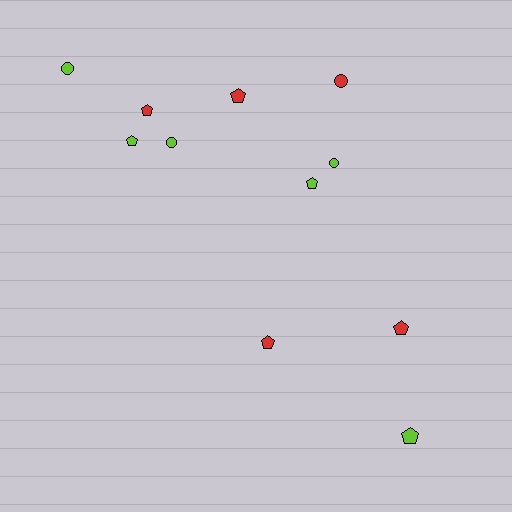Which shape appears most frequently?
Pentagon, with 7 objects.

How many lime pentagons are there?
There are 3 lime pentagons.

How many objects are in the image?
There are 11 objects.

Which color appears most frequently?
Lime, with 6 objects.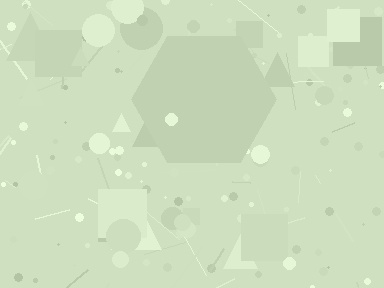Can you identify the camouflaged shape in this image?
The camouflaged shape is a hexagon.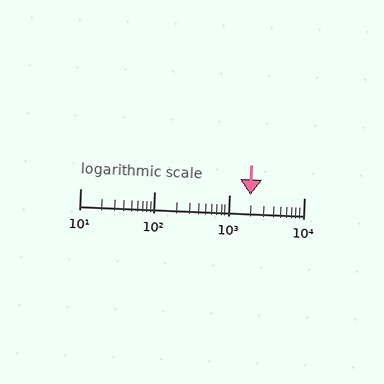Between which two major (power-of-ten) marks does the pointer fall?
The pointer is between 1000 and 10000.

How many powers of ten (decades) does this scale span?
The scale spans 3 decades, from 10 to 10000.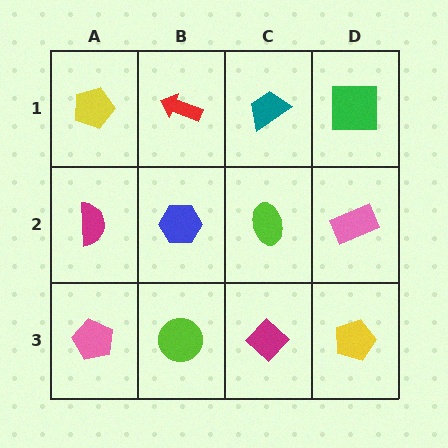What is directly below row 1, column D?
A pink rectangle.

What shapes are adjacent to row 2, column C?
A teal trapezoid (row 1, column C), a magenta diamond (row 3, column C), a blue hexagon (row 2, column B), a pink rectangle (row 2, column D).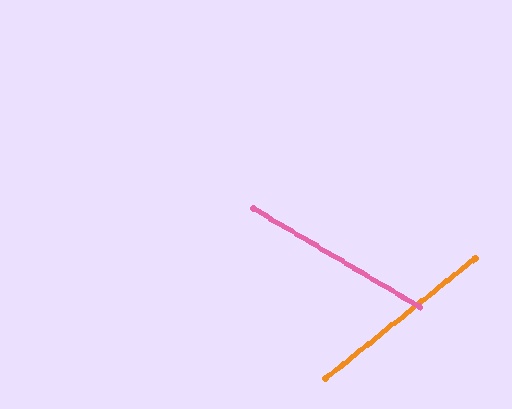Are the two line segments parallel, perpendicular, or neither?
Neither parallel nor perpendicular — they differ by about 69°.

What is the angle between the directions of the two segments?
Approximately 69 degrees.